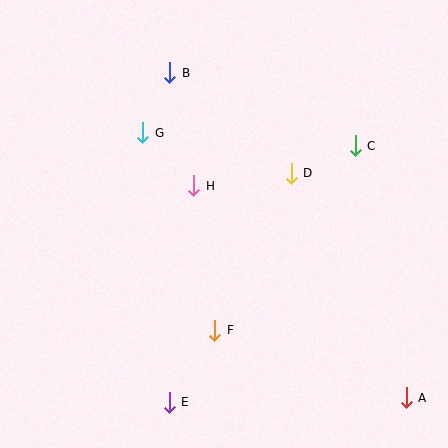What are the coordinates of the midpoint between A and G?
The midpoint between A and G is at (275, 265).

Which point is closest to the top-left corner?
Point B is closest to the top-left corner.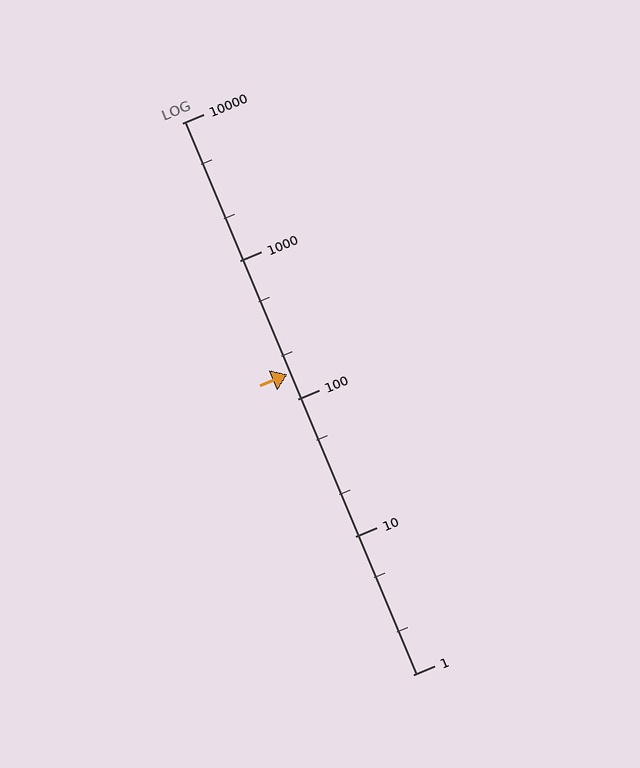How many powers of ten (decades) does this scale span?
The scale spans 4 decades, from 1 to 10000.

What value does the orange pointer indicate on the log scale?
The pointer indicates approximately 150.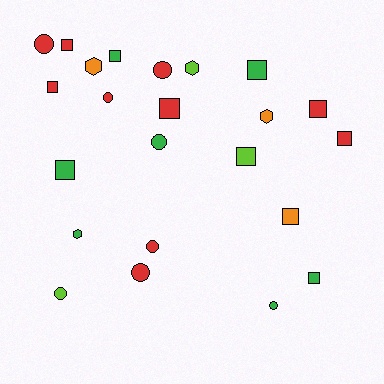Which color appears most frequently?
Red, with 10 objects.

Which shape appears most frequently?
Square, with 11 objects.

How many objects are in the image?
There are 23 objects.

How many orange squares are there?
There is 1 orange square.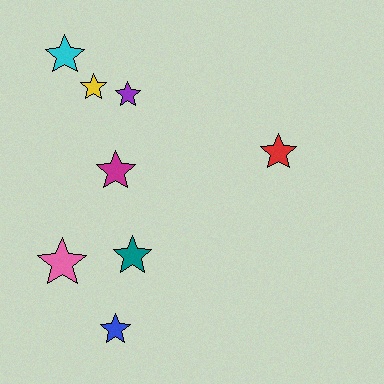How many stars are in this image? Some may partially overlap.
There are 8 stars.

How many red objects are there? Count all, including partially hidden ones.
There is 1 red object.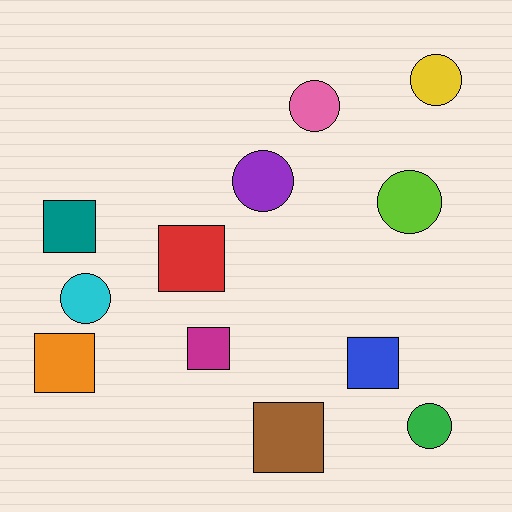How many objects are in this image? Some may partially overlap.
There are 12 objects.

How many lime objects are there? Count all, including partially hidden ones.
There is 1 lime object.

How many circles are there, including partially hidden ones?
There are 6 circles.